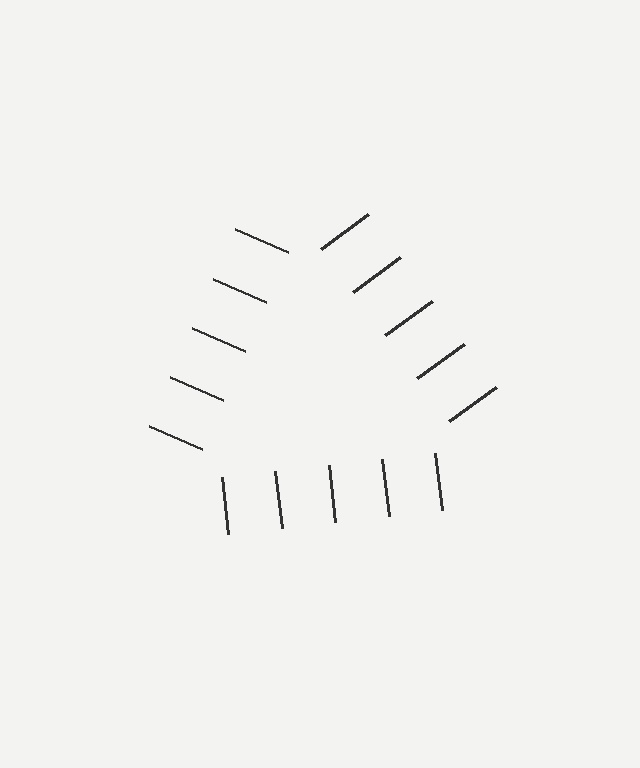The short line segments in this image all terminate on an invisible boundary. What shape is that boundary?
An illusory triangle — the line segments terminate on its edges but no continuous stroke is drawn.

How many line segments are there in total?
15 — 5 along each of the 3 edges.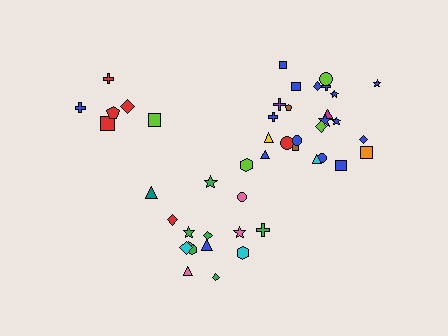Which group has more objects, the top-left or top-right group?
The top-right group.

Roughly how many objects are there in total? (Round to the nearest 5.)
Roughly 45 objects in total.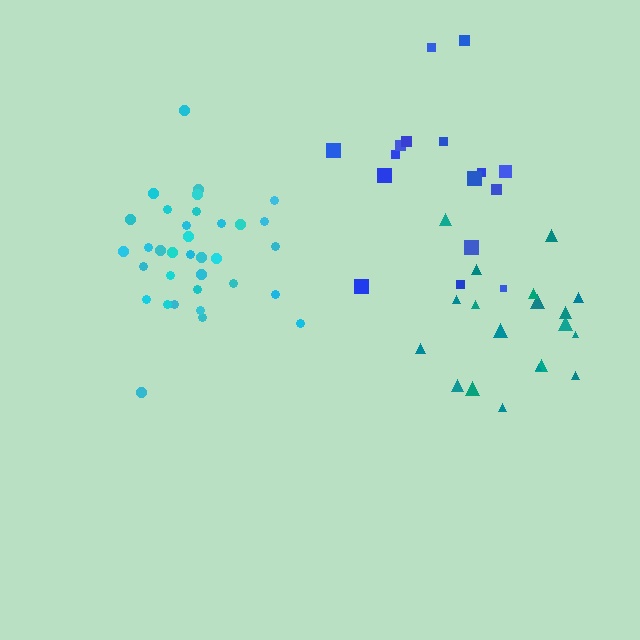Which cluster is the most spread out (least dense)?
Blue.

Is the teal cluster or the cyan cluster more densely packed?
Cyan.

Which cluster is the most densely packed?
Cyan.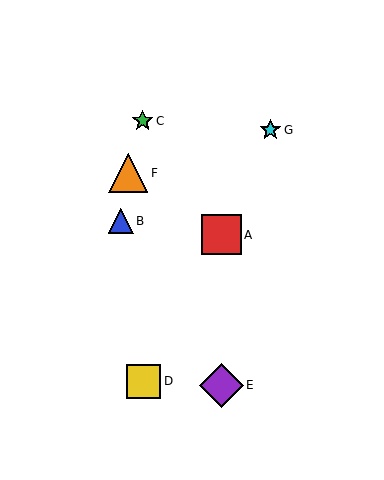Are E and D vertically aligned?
No, E is at x≈221 and D is at x≈144.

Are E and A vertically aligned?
Yes, both are at x≈221.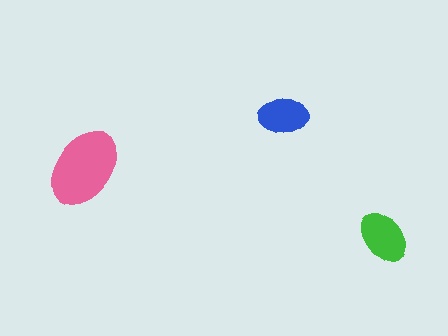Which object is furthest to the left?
The pink ellipse is leftmost.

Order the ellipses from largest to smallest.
the pink one, the green one, the blue one.